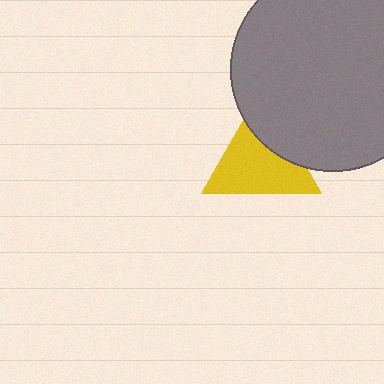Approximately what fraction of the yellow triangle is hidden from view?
Roughly 30% of the yellow triangle is hidden behind the gray circle.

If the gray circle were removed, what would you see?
You would see the complete yellow triangle.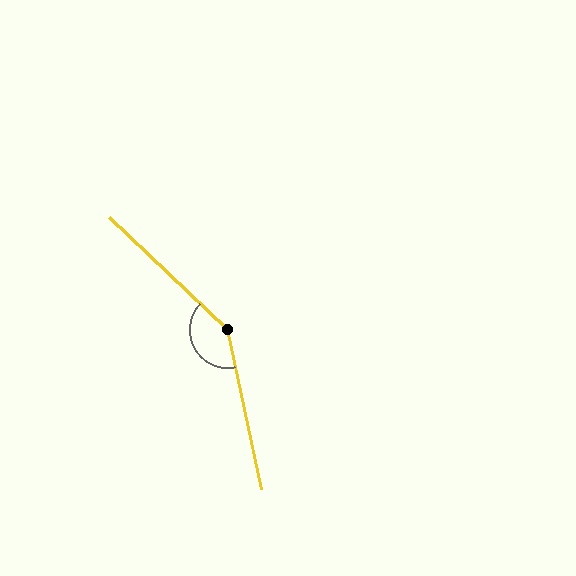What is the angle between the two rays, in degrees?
Approximately 145 degrees.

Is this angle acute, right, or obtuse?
It is obtuse.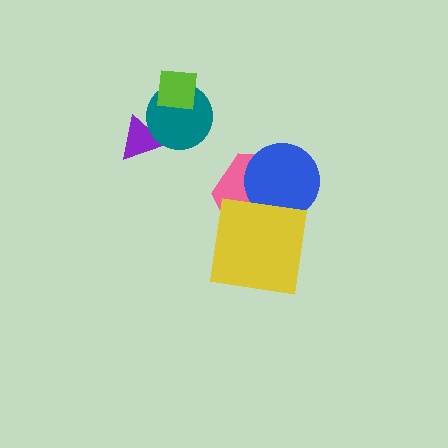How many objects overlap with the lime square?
1 object overlaps with the lime square.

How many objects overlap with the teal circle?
2 objects overlap with the teal circle.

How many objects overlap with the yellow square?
2 objects overlap with the yellow square.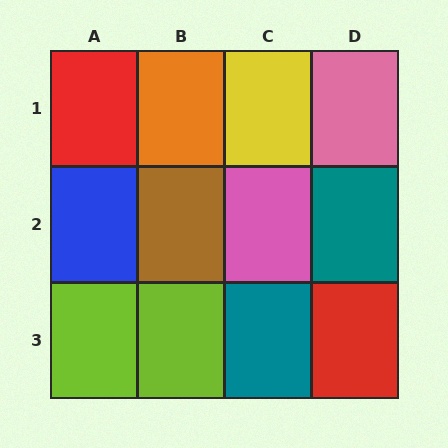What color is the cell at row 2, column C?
Pink.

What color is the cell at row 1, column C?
Yellow.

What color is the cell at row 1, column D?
Pink.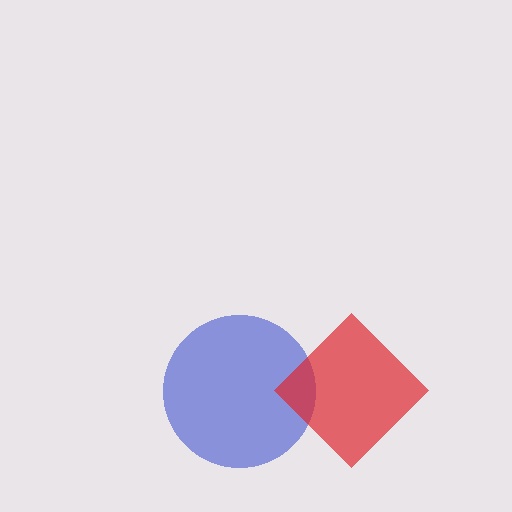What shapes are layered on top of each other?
The layered shapes are: a blue circle, a red diamond.